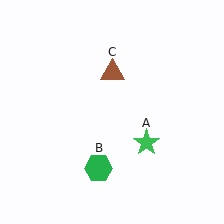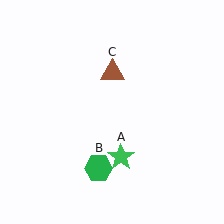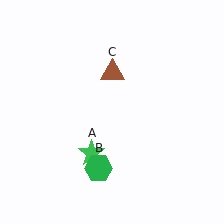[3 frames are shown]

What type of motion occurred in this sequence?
The green star (object A) rotated clockwise around the center of the scene.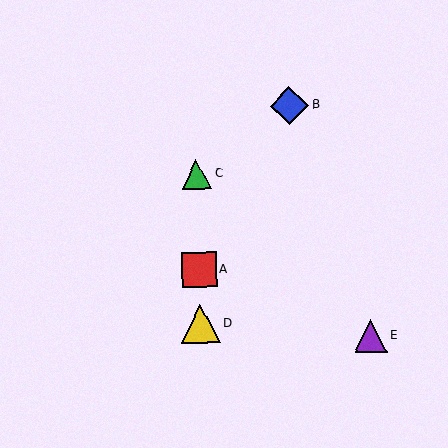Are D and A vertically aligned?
Yes, both are at x≈201.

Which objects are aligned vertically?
Objects A, C, D are aligned vertically.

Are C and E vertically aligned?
No, C is at x≈196 and E is at x≈370.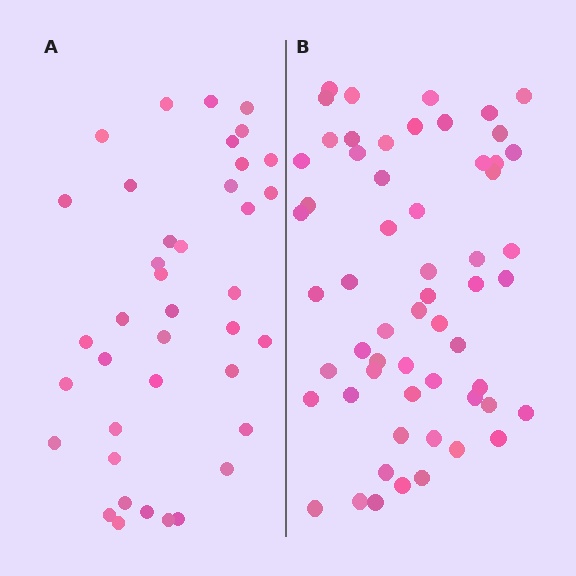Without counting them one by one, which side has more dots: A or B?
Region B (the right region) has more dots.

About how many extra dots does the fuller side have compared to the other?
Region B has approximately 20 more dots than region A.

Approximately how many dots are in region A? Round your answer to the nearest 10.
About 40 dots. (The exact count is 39, which rounds to 40.)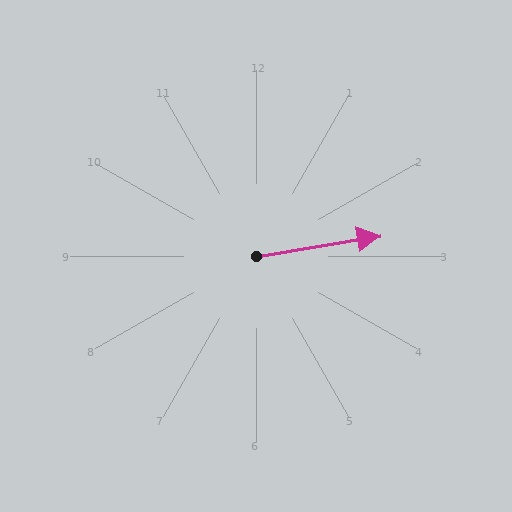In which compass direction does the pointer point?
East.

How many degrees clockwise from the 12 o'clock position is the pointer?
Approximately 81 degrees.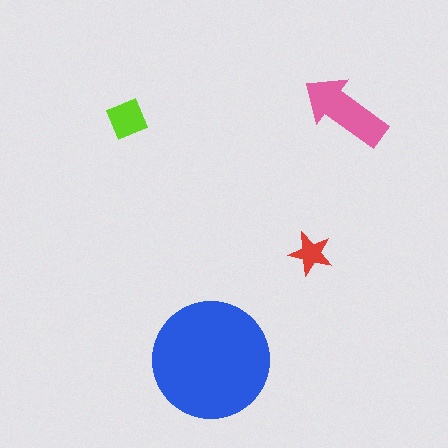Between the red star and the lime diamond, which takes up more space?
The lime diamond.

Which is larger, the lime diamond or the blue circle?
The blue circle.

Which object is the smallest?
The red star.